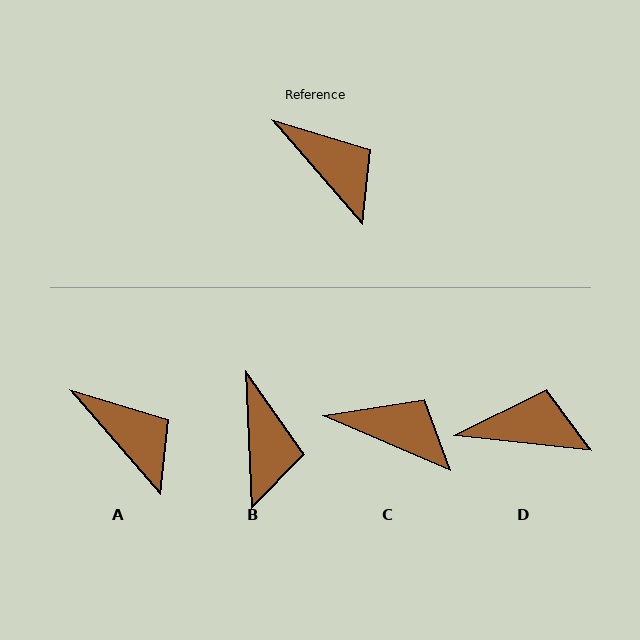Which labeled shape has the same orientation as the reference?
A.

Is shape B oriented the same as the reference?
No, it is off by about 39 degrees.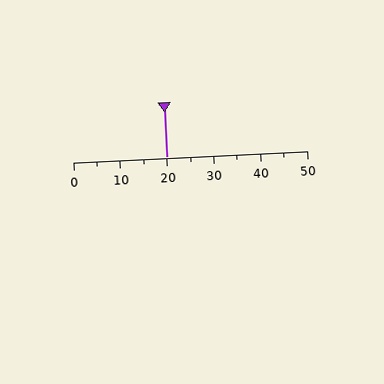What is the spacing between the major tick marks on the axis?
The major ticks are spaced 10 apart.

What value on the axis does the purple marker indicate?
The marker indicates approximately 20.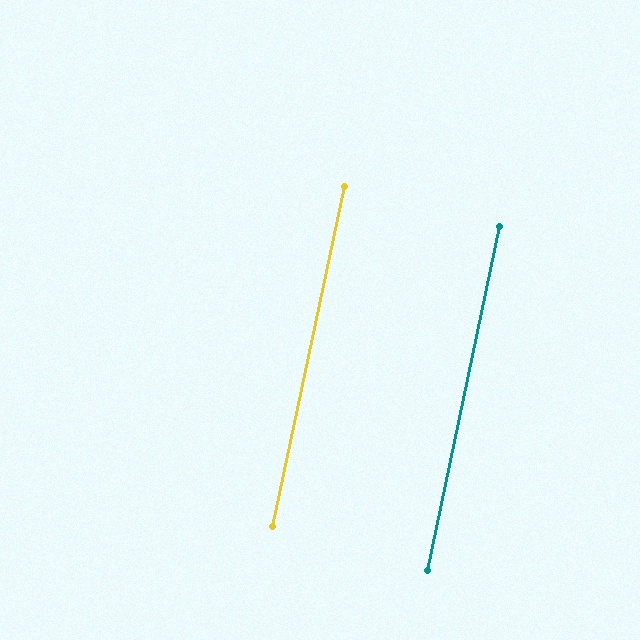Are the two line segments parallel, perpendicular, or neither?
Parallel — their directions differ by only 0.0°.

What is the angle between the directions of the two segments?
Approximately 0 degrees.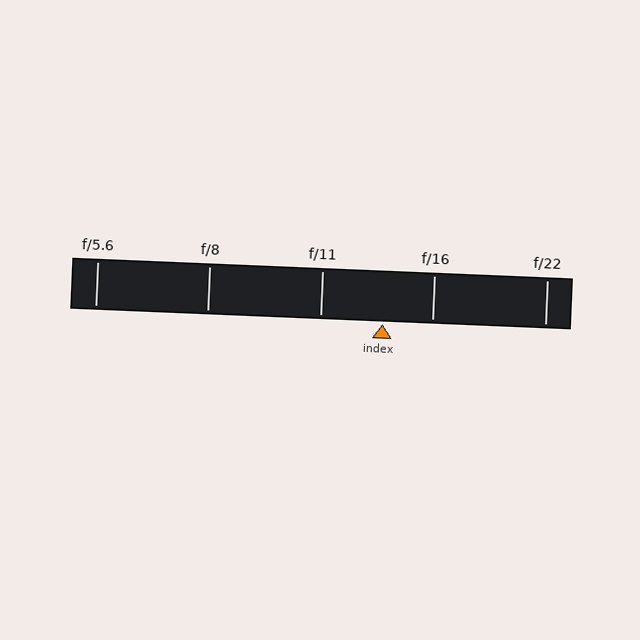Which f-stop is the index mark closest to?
The index mark is closest to f/16.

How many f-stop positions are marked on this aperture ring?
There are 5 f-stop positions marked.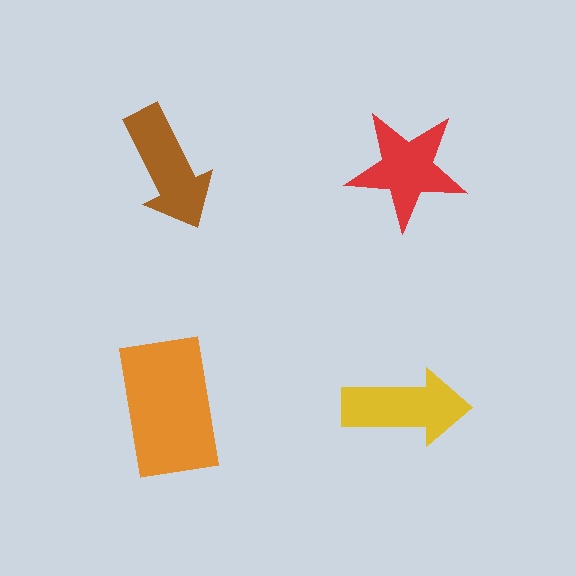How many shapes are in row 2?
2 shapes.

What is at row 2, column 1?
An orange rectangle.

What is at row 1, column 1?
A brown arrow.